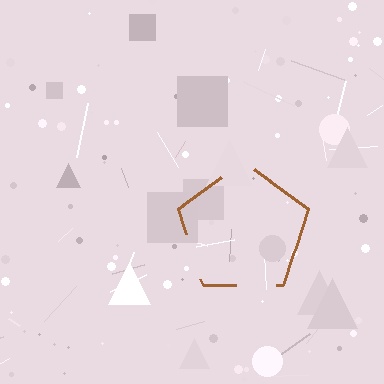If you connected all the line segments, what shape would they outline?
They would outline a pentagon.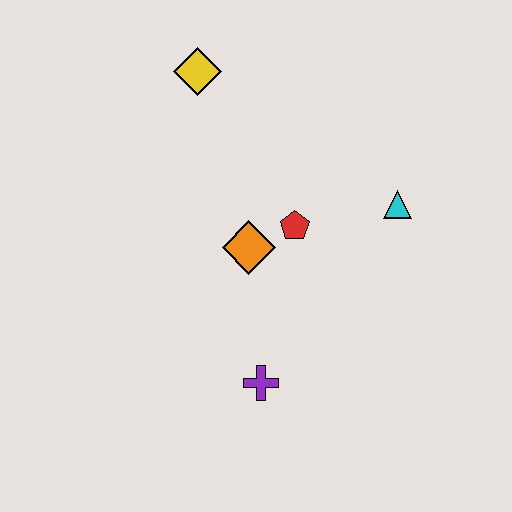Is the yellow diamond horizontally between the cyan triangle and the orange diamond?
No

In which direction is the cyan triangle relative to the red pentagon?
The cyan triangle is to the right of the red pentagon.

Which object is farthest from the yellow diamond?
The purple cross is farthest from the yellow diamond.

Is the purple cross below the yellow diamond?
Yes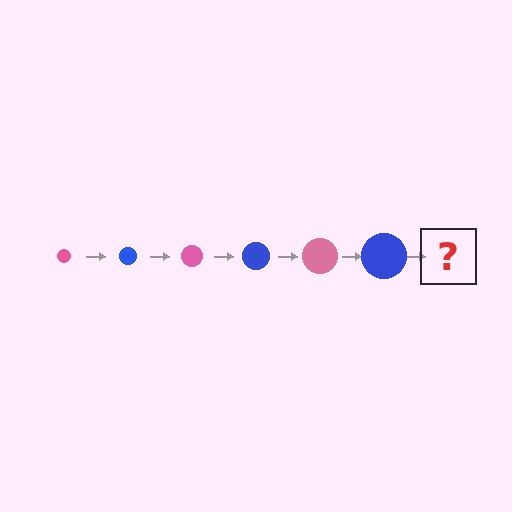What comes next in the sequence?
The next element should be a pink circle, larger than the previous one.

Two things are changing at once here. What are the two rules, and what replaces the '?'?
The two rules are that the circle grows larger each step and the color cycles through pink and blue. The '?' should be a pink circle, larger than the previous one.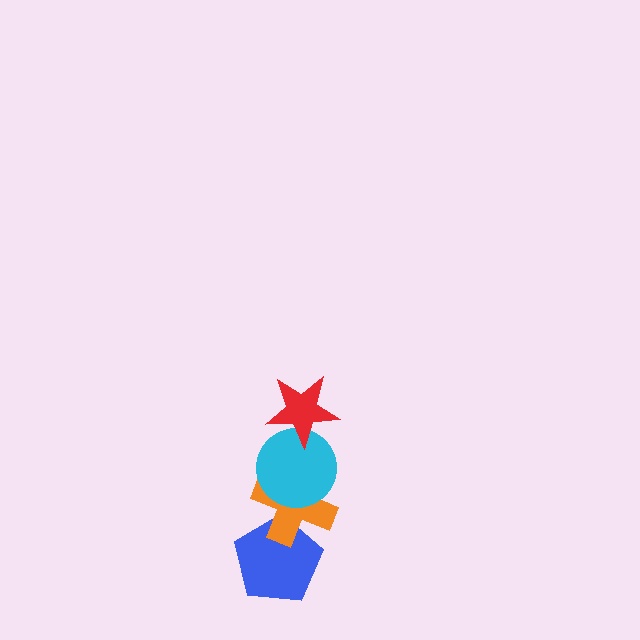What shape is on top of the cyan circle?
The red star is on top of the cyan circle.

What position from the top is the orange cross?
The orange cross is 3rd from the top.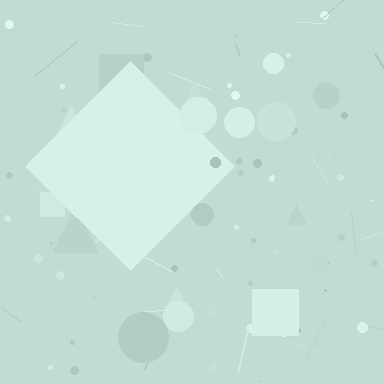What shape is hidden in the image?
A diamond is hidden in the image.